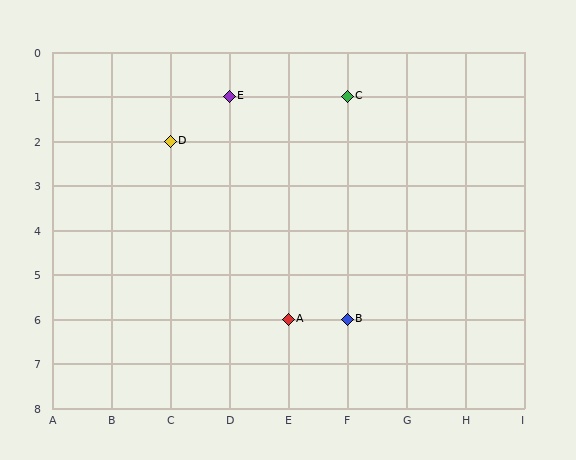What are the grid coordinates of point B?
Point B is at grid coordinates (F, 6).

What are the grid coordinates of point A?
Point A is at grid coordinates (E, 6).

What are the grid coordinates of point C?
Point C is at grid coordinates (F, 1).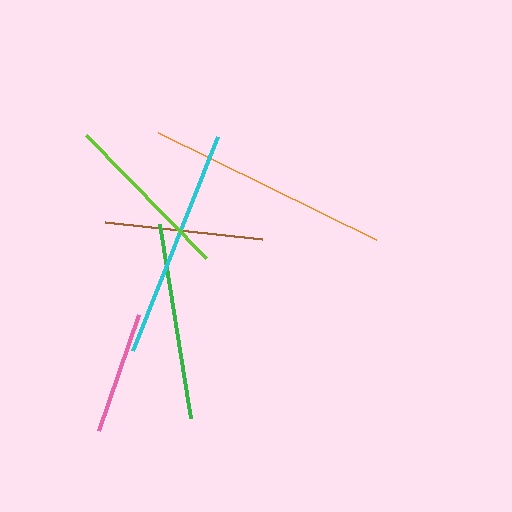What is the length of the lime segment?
The lime segment is approximately 172 pixels long.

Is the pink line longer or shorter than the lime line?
The lime line is longer than the pink line.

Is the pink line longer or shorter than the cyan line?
The cyan line is longer than the pink line.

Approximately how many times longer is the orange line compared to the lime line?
The orange line is approximately 1.4 times the length of the lime line.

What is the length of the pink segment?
The pink segment is approximately 123 pixels long.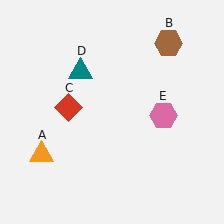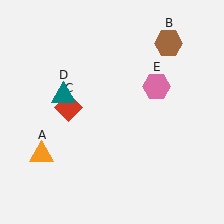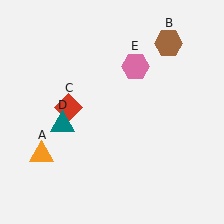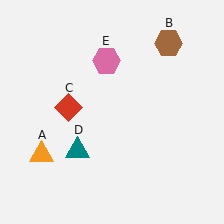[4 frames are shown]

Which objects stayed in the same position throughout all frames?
Orange triangle (object A) and brown hexagon (object B) and red diamond (object C) remained stationary.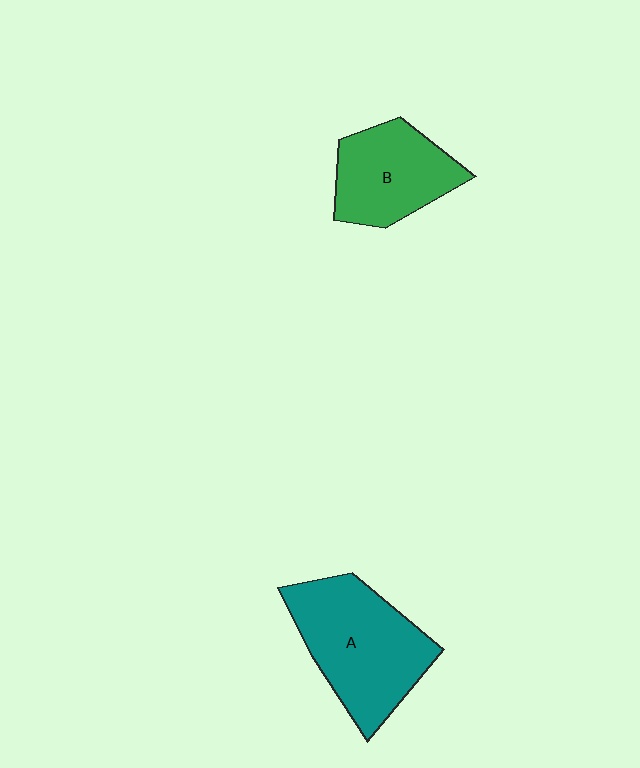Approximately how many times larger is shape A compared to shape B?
Approximately 1.4 times.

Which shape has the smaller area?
Shape B (green).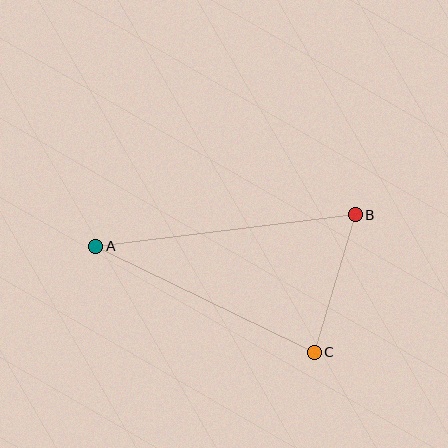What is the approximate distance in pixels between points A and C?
The distance between A and C is approximately 243 pixels.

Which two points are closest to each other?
Points B and C are closest to each other.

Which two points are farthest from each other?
Points A and B are farthest from each other.